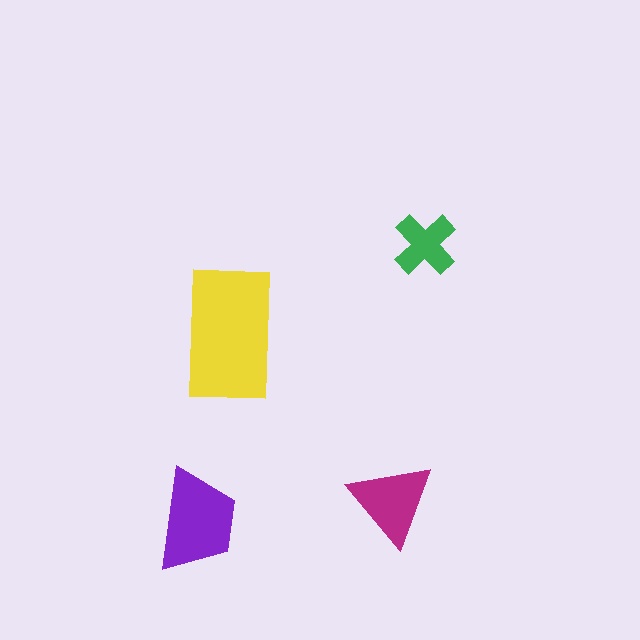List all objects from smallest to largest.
The green cross, the magenta triangle, the purple trapezoid, the yellow rectangle.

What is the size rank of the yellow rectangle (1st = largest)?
1st.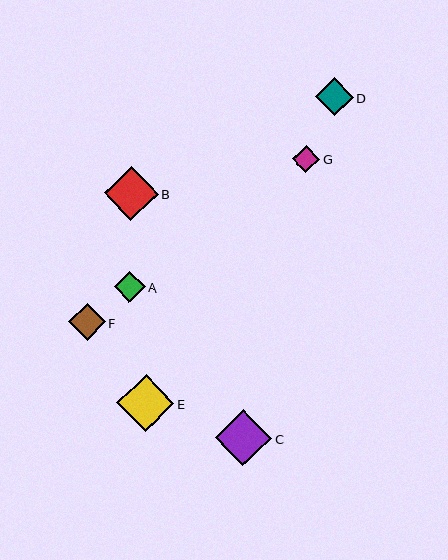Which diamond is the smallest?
Diamond G is the smallest with a size of approximately 27 pixels.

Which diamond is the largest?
Diamond E is the largest with a size of approximately 57 pixels.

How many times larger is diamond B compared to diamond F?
Diamond B is approximately 1.5 times the size of diamond F.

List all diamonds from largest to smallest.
From largest to smallest: E, C, B, D, F, A, G.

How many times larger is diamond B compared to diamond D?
Diamond B is approximately 1.4 times the size of diamond D.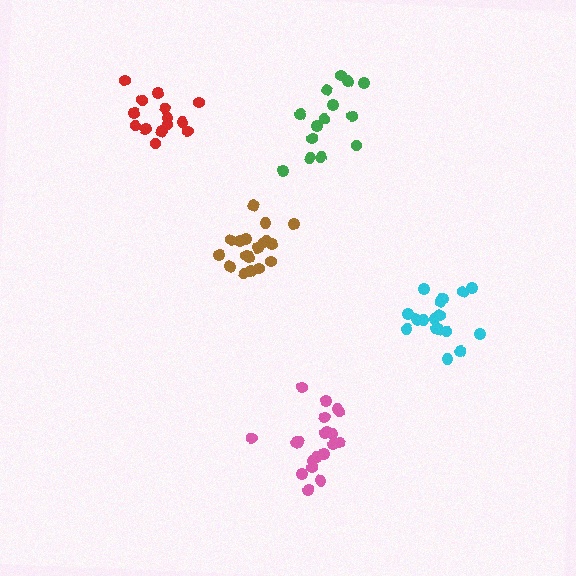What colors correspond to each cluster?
The clusters are colored: green, cyan, pink, brown, red.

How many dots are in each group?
Group 1: 14 dots, Group 2: 17 dots, Group 3: 20 dots, Group 4: 18 dots, Group 5: 15 dots (84 total).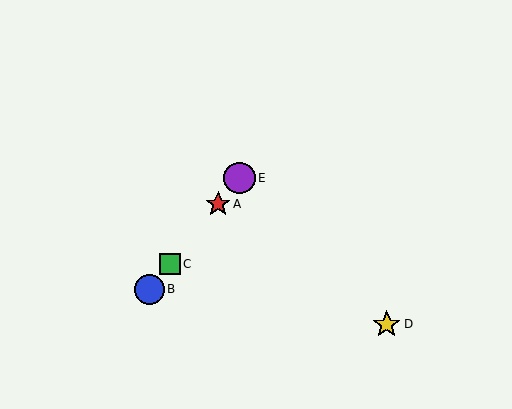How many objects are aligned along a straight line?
4 objects (A, B, C, E) are aligned along a straight line.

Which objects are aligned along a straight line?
Objects A, B, C, E are aligned along a straight line.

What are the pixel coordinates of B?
Object B is at (149, 289).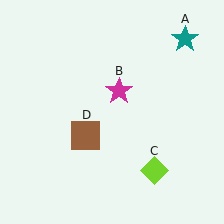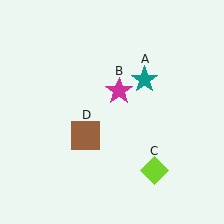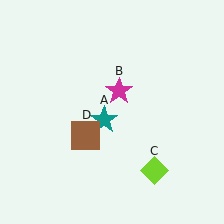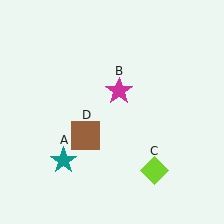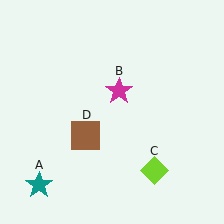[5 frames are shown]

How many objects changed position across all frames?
1 object changed position: teal star (object A).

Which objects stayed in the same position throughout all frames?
Magenta star (object B) and lime diamond (object C) and brown square (object D) remained stationary.